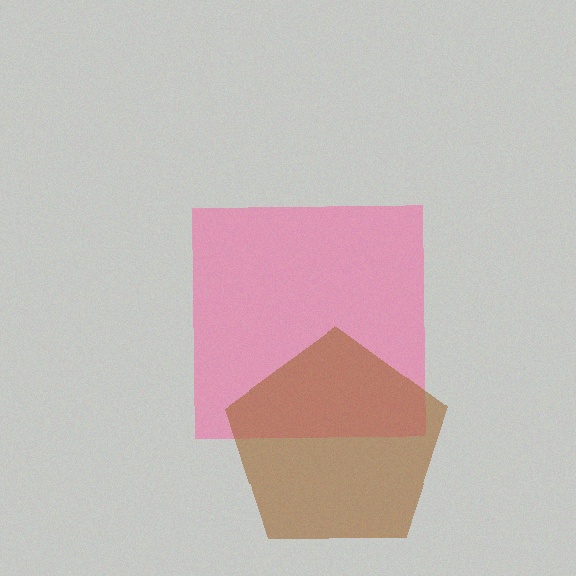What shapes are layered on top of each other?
The layered shapes are: a pink square, a brown pentagon.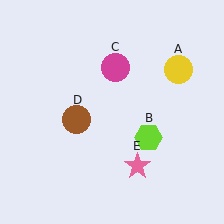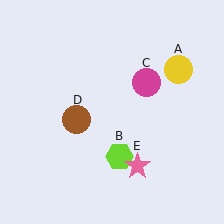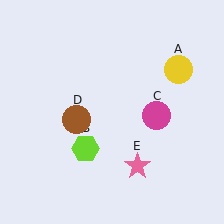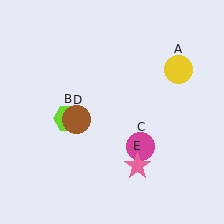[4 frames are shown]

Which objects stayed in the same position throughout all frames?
Yellow circle (object A) and brown circle (object D) and pink star (object E) remained stationary.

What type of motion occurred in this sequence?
The lime hexagon (object B), magenta circle (object C) rotated clockwise around the center of the scene.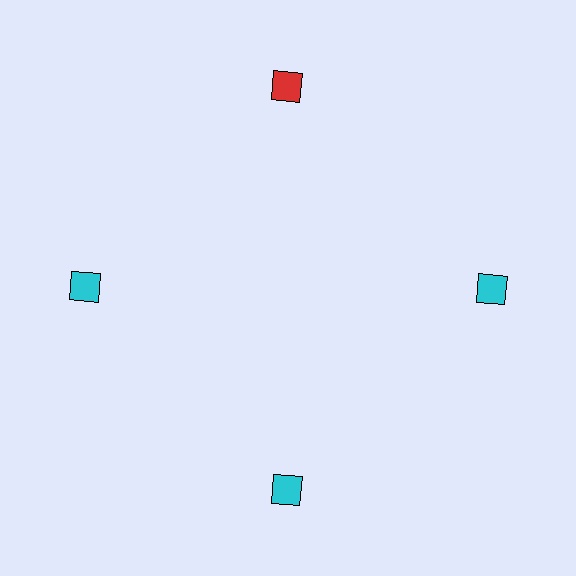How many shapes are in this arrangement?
There are 4 shapes arranged in a ring pattern.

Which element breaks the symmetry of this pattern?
The red diamond at roughly the 12 o'clock position breaks the symmetry. All other shapes are cyan diamonds.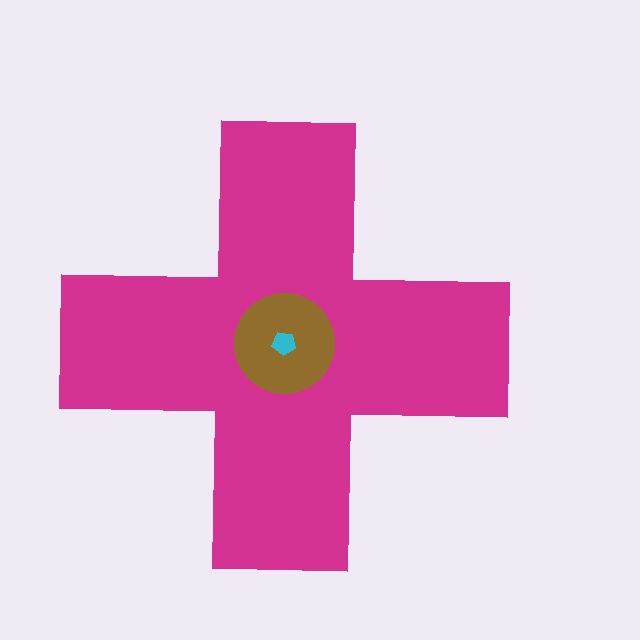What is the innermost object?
The cyan pentagon.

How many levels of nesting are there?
3.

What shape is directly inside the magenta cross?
The brown circle.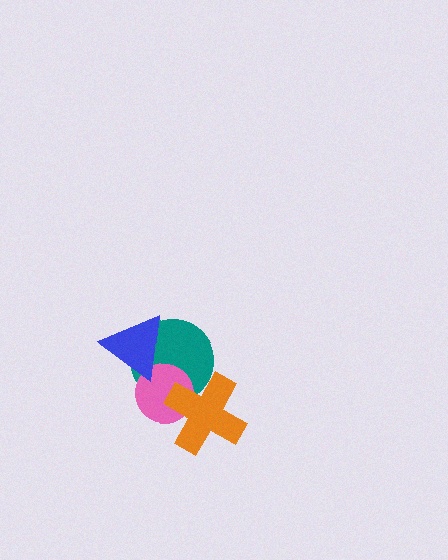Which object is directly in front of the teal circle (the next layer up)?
The pink circle is directly in front of the teal circle.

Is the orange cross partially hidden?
No, no other shape covers it.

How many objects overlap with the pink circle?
3 objects overlap with the pink circle.